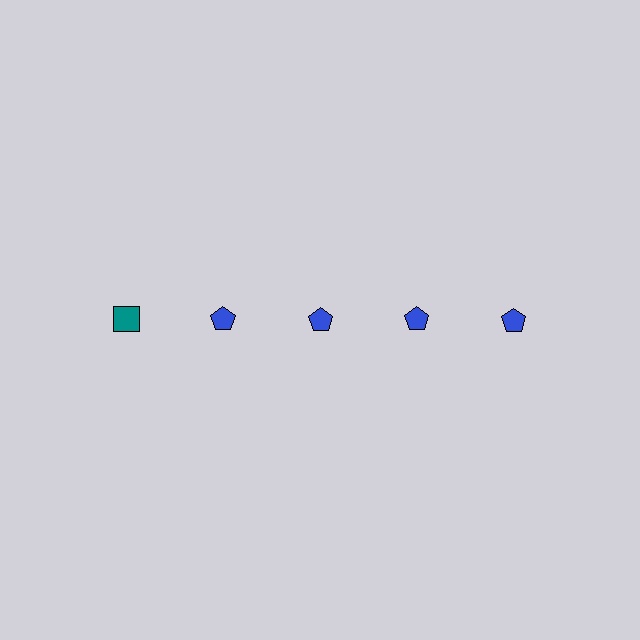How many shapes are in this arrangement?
There are 5 shapes arranged in a grid pattern.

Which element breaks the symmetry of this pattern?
The teal square in the top row, leftmost column breaks the symmetry. All other shapes are blue pentagons.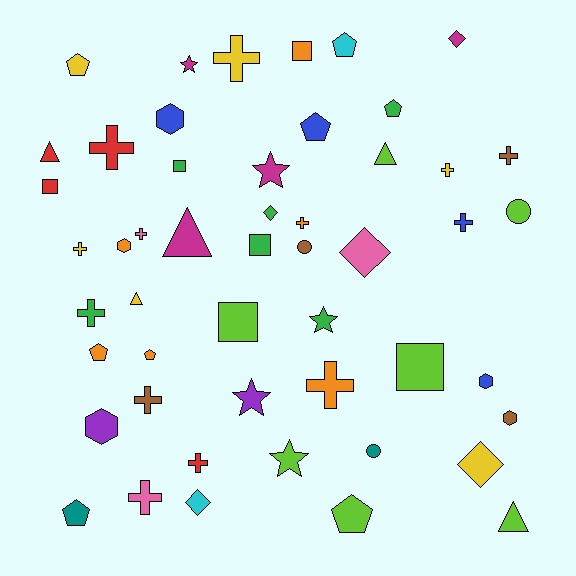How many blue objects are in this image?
There are 4 blue objects.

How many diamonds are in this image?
There are 5 diamonds.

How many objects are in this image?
There are 50 objects.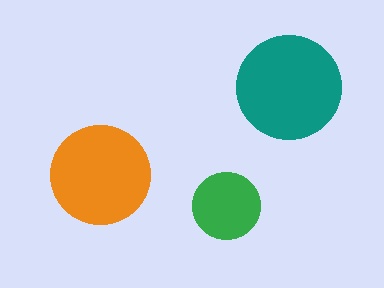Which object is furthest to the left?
The orange circle is leftmost.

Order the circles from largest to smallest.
the teal one, the orange one, the green one.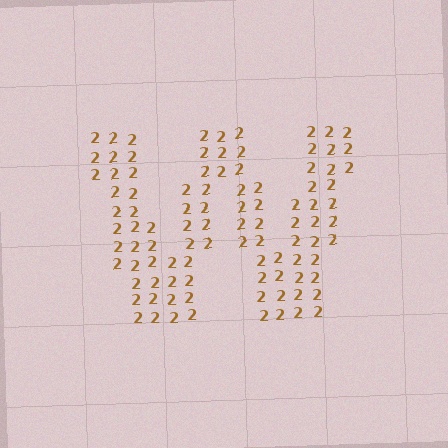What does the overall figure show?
The overall figure shows the letter W.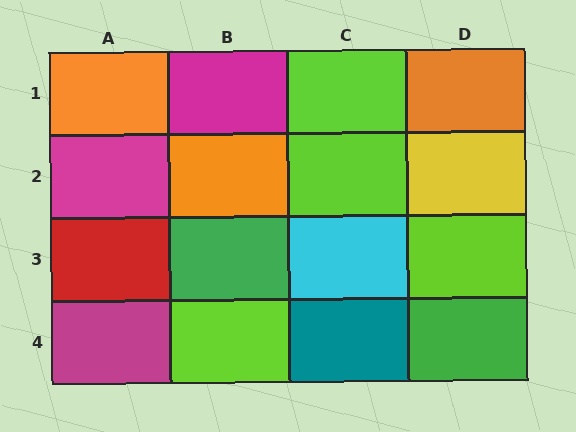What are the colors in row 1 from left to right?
Orange, magenta, lime, orange.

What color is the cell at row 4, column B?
Lime.